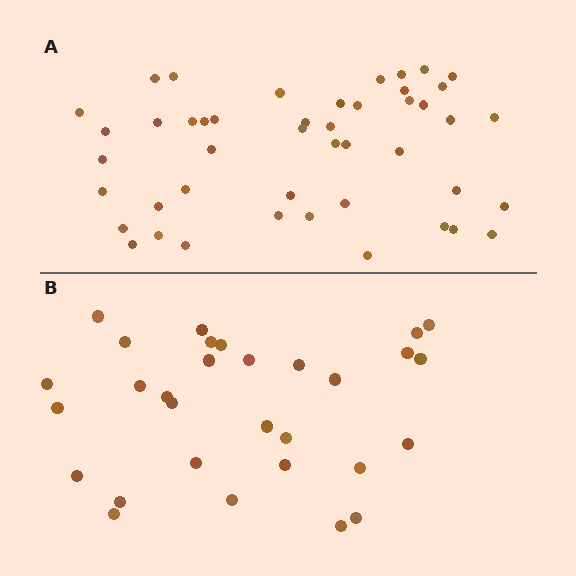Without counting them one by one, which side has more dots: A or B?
Region A (the top region) has more dots.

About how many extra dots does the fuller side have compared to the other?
Region A has approximately 15 more dots than region B.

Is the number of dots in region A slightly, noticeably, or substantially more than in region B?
Region A has substantially more. The ratio is roughly 1.5 to 1.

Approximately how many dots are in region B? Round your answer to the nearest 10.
About 30 dots.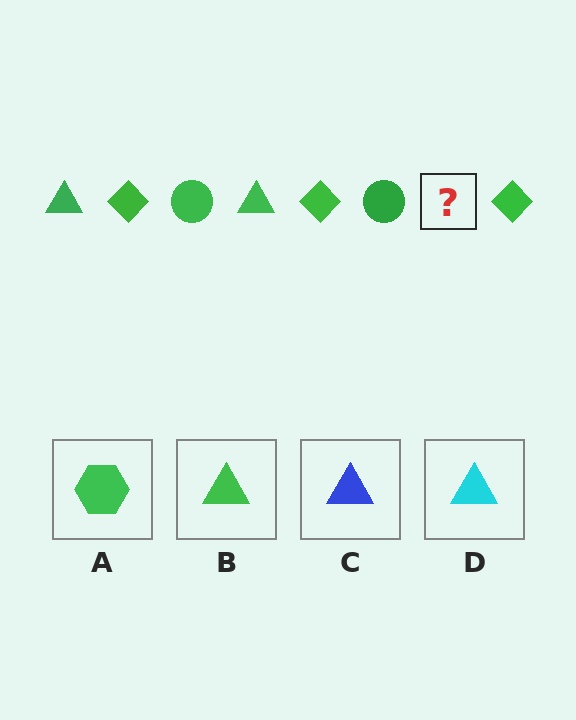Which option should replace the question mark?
Option B.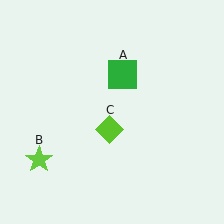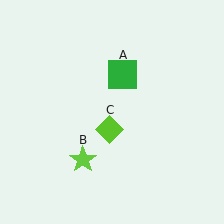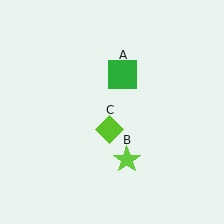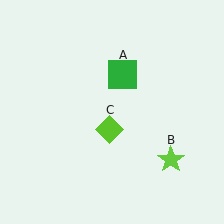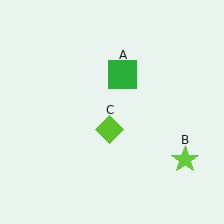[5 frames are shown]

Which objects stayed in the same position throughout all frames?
Green square (object A) and lime diamond (object C) remained stationary.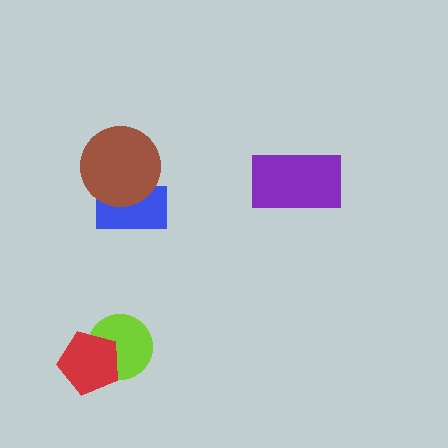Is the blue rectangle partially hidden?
Yes, it is partially covered by another shape.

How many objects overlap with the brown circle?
1 object overlaps with the brown circle.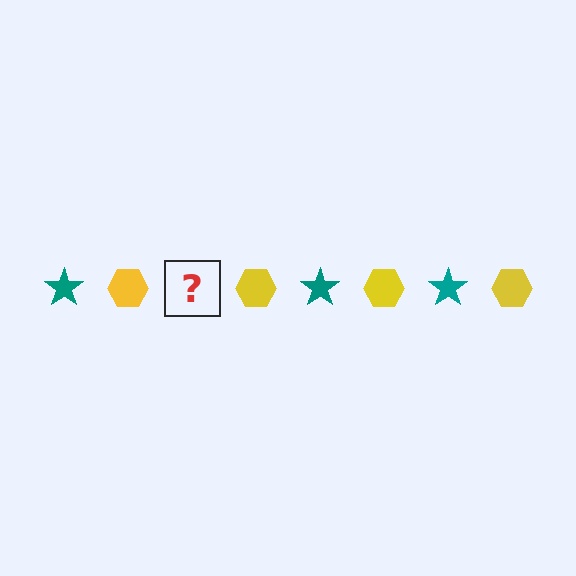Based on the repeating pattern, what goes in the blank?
The blank should be a teal star.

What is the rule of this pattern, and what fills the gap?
The rule is that the pattern alternates between teal star and yellow hexagon. The gap should be filled with a teal star.